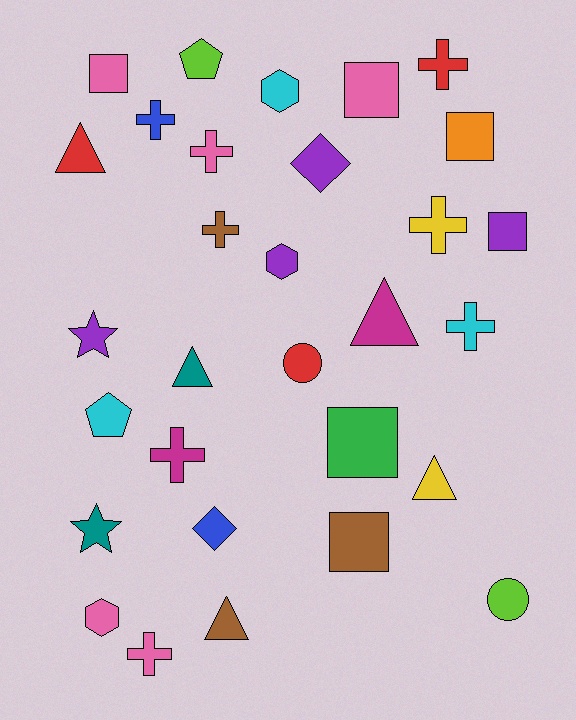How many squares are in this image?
There are 6 squares.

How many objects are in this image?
There are 30 objects.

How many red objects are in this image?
There are 3 red objects.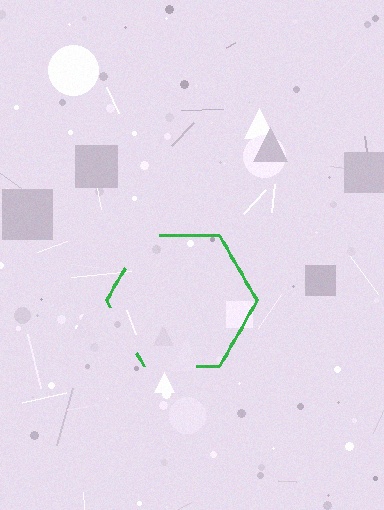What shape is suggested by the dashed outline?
The dashed outline suggests a hexagon.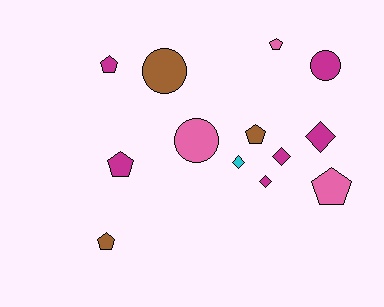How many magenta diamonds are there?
There are 3 magenta diamonds.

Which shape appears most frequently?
Pentagon, with 6 objects.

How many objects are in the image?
There are 13 objects.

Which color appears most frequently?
Magenta, with 6 objects.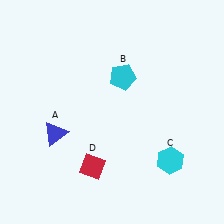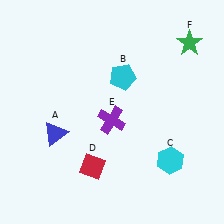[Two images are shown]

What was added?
A purple cross (E), a green star (F) were added in Image 2.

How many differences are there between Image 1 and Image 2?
There are 2 differences between the two images.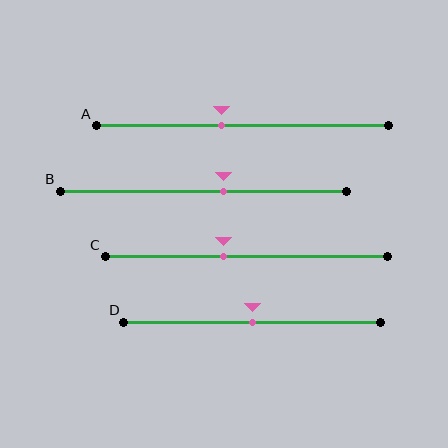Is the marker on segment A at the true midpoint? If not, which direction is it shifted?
No, the marker on segment A is shifted to the left by about 7% of the segment length.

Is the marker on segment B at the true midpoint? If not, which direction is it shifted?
No, the marker on segment B is shifted to the right by about 7% of the segment length.